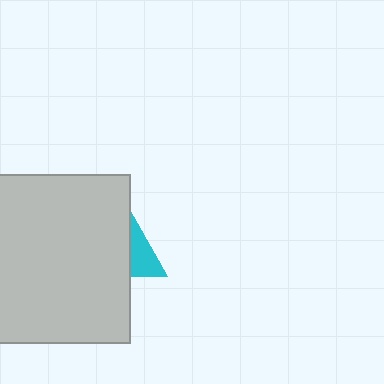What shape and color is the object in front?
The object in front is a light gray rectangle.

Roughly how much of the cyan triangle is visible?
A small part of it is visible (roughly 35%).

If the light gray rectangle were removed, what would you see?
You would see the complete cyan triangle.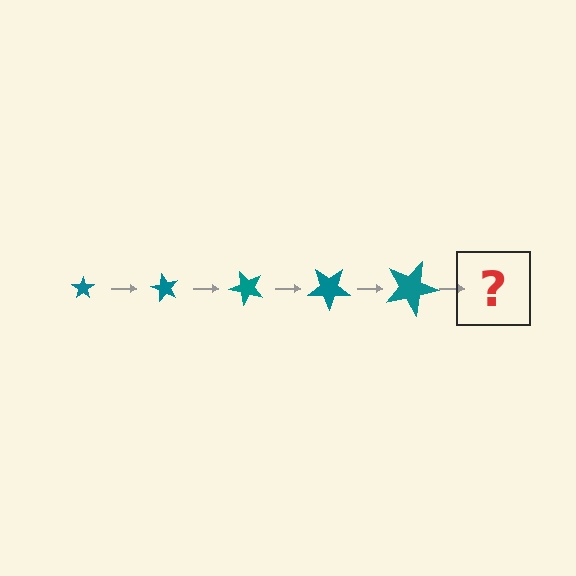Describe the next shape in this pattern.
It should be a star, larger than the previous one and rotated 300 degrees from the start.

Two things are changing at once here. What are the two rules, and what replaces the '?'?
The two rules are that the star grows larger each step and it rotates 60 degrees each step. The '?' should be a star, larger than the previous one and rotated 300 degrees from the start.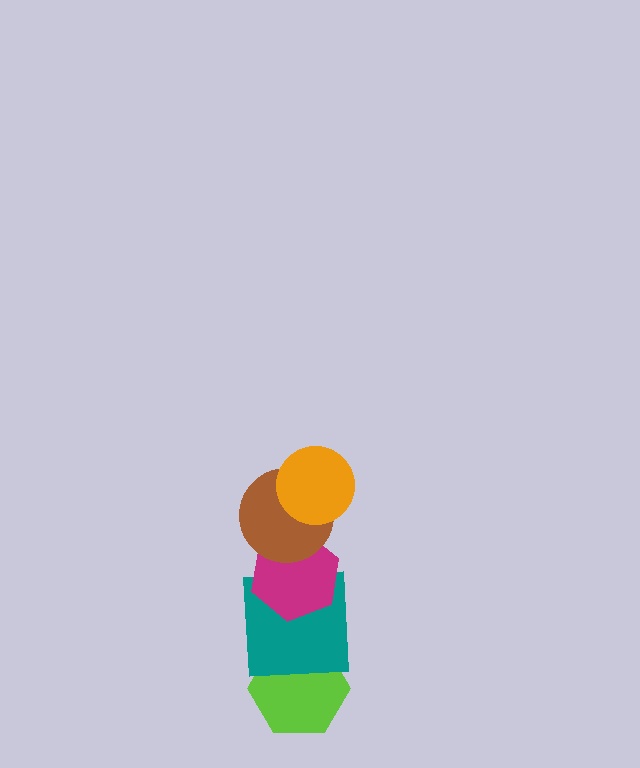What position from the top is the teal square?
The teal square is 4th from the top.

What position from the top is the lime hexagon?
The lime hexagon is 5th from the top.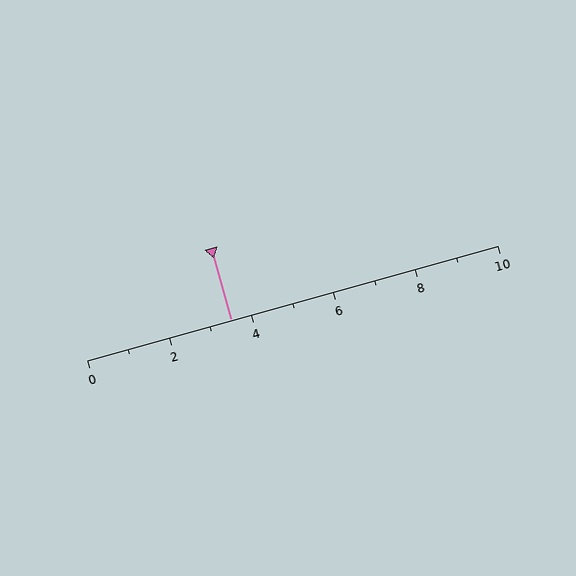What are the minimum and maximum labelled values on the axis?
The axis runs from 0 to 10.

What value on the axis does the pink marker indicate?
The marker indicates approximately 3.5.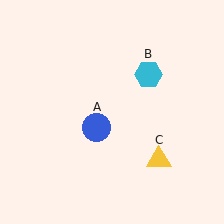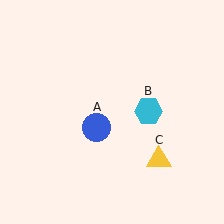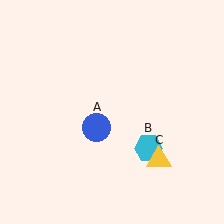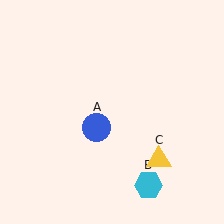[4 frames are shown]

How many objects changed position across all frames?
1 object changed position: cyan hexagon (object B).